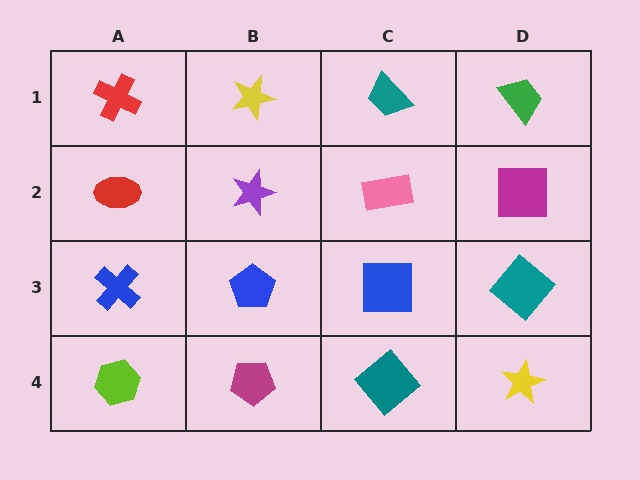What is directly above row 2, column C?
A teal trapezoid.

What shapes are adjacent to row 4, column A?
A blue cross (row 3, column A), a magenta pentagon (row 4, column B).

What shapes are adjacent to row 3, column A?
A red ellipse (row 2, column A), a lime hexagon (row 4, column A), a blue pentagon (row 3, column B).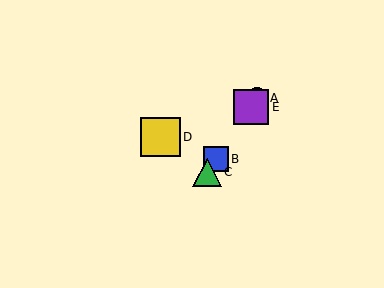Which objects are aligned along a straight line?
Objects A, B, C, E are aligned along a straight line.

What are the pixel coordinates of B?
Object B is at (216, 159).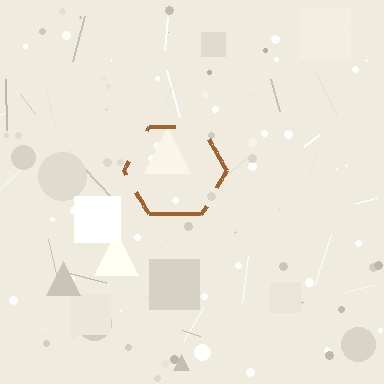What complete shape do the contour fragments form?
The contour fragments form a hexagon.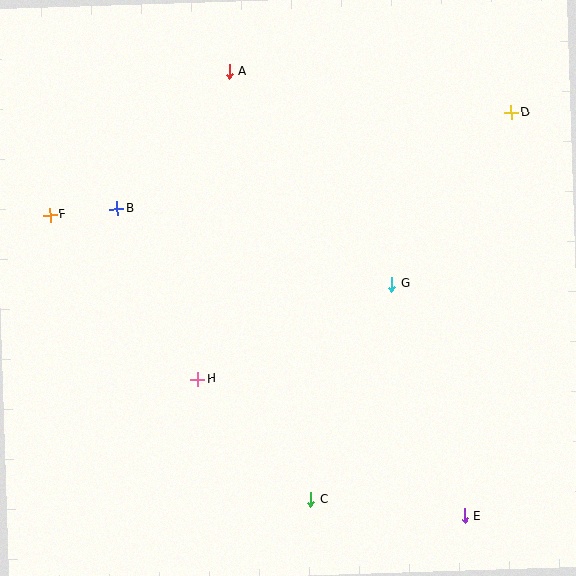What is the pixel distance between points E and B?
The distance between E and B is 464 pixels.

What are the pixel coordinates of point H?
Point H is at (197, 379).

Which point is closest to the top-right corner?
Point D is closest to the top-right corner.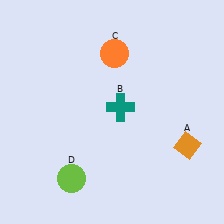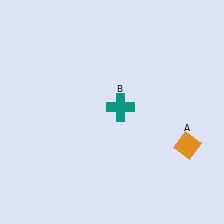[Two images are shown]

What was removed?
The lime circle (D), the orange circle (C) were removed in Image 2.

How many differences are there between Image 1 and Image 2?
There are 2 differences between the two images.